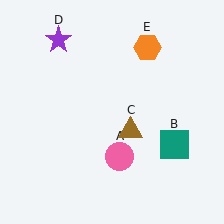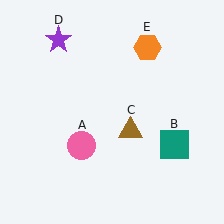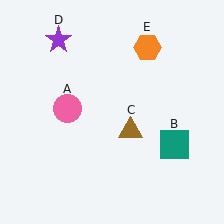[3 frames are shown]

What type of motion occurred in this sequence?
The pink circle (object A) rotated clockwise around the center of the scene.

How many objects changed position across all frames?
1 object changed position: pink circle (object A).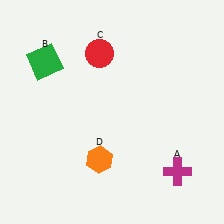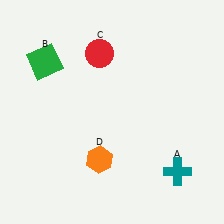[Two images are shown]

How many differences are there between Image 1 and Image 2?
There is 1 difference between the two images.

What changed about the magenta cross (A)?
In Image 1, A is magenta. In Image 2, it changed to teal.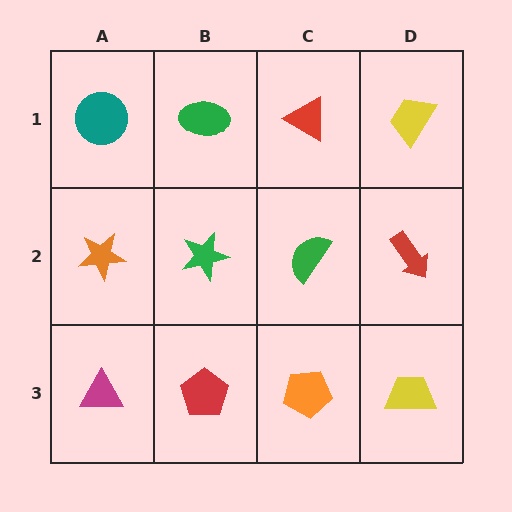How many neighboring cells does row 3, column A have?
2.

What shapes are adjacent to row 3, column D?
A red arrow (row 2, column D), an orange pentagon (row 3, column C).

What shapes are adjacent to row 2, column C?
A red triangle (row 1, column C), an orange pentagon (row 3, column C), a green star (row 2, column B), a red arrow (row 2, column D).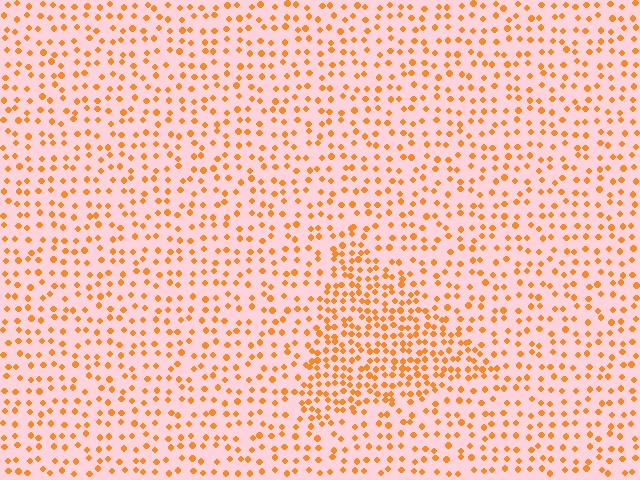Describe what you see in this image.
The image contains small orange elements arranged at two different densities. A triangle-shaped region is visible where the elements are more densely packed than the surrounding area.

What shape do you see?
I see a triangle.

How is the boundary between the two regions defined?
The boundary is defined by a change in element density (approximately 2.0x ratio). All elements are the same color, size, and shape.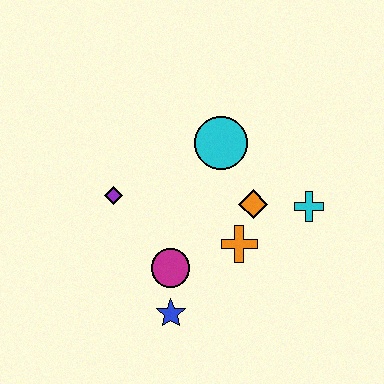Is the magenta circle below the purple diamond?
Yes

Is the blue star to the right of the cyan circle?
No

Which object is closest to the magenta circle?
The blue star is closest to the magenta circle.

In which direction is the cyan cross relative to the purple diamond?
The cyan cross is to the right of the purple diamond.